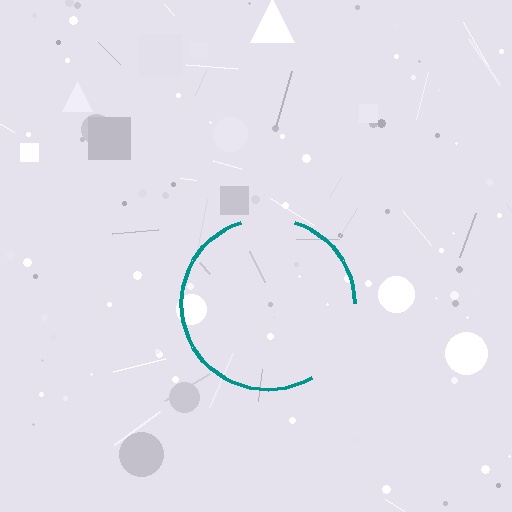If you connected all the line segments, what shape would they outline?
They would outline a circle.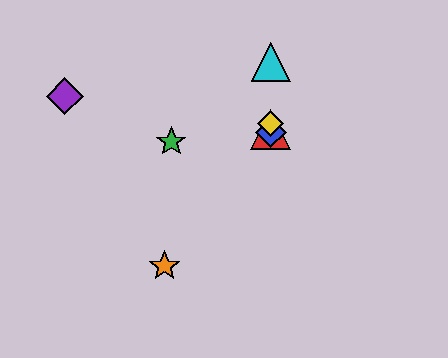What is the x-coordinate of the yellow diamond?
The yellow diamond is at x≈271.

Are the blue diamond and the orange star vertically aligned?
No, the blue diamond is at x≈271 and the orange star is at x≈164.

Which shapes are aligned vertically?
The red triangle, the blue diamond, the yellow diamond, the cyan triangle are aligned vertically.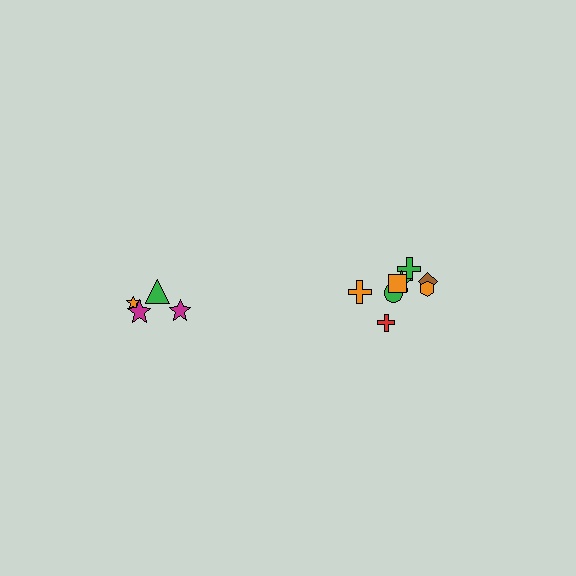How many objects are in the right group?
There are 8 objects.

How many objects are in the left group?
There are 4 objects.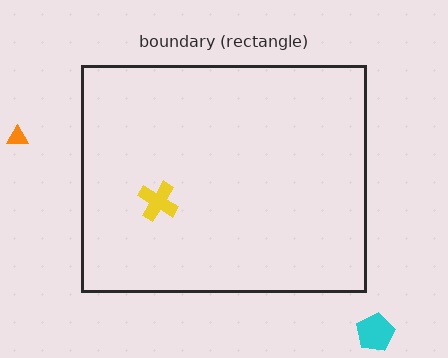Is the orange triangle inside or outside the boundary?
Outside.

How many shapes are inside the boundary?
1 inside, 2 outside.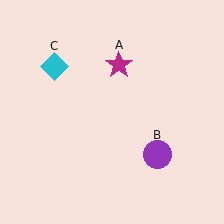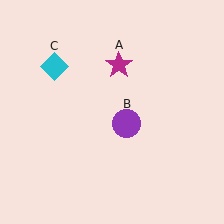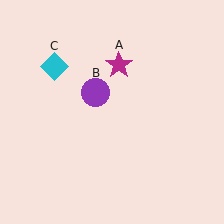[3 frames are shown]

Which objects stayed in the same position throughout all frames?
Magenta star (object A) and cyan diamond (object C) remained stationary.